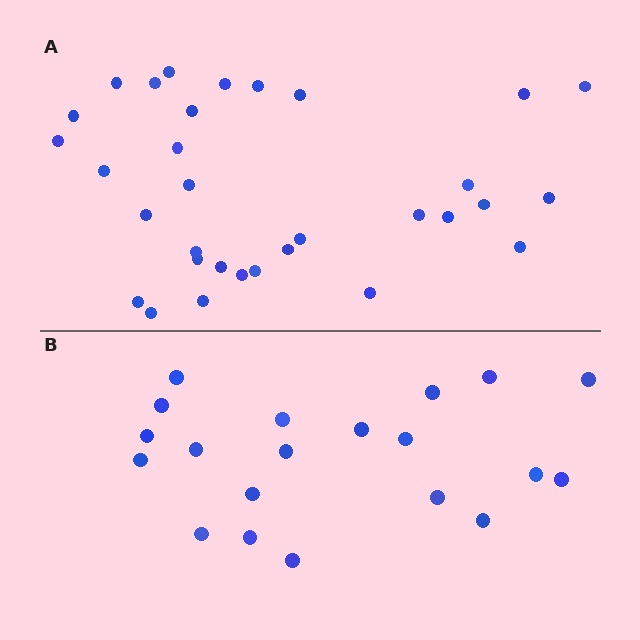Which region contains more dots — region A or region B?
Region A (the top region) has more dots.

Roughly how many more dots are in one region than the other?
Region A has roughly 12 or so more dots than region B.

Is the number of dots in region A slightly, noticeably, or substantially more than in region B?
Region A has substantially more. The ratio is roughly 1.6 to 1.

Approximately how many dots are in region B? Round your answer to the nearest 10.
About 20 dots.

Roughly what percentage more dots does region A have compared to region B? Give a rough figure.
About 60% more.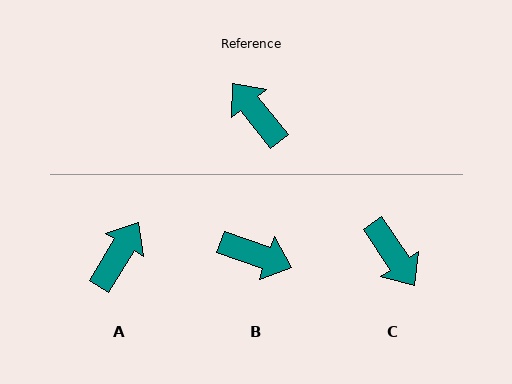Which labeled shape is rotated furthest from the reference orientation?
C, about 175 degrees away.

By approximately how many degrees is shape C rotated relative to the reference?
Approximately 175 degrees counter-clockwise.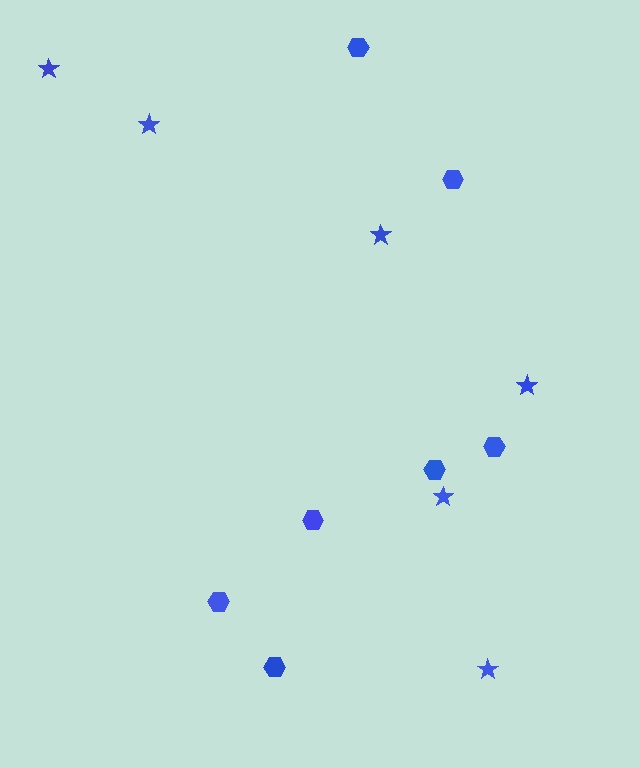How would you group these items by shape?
There are 2 groups: one group of stars (6) and one group of hexagons (7).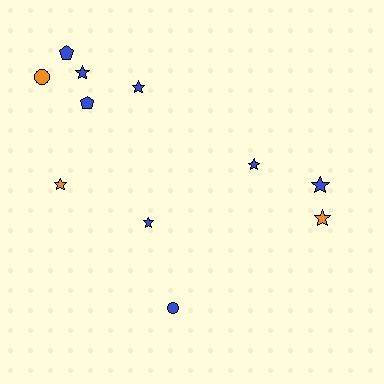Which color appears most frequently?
Blue, with 8 objects.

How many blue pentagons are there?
There are 2 blue pentagons.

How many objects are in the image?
There are 11 objects.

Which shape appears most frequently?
Star, with 7 objects.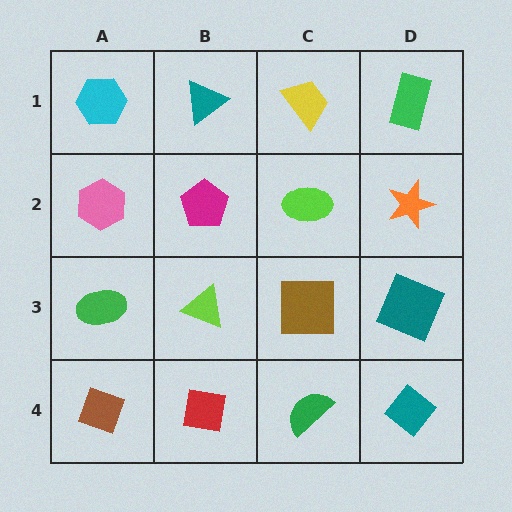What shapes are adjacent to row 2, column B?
A teal triangle (row 1, column B), a lime triangle (row 3, column B), a pink hexagon (row 2, column A), a lime ellipse (row 2, column C).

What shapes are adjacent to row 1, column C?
A lime ellipse (row 2, column C), a teal triangle (row 1, column B), a green rectangle (row 1, column D).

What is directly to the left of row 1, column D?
A yellow trapezoid.